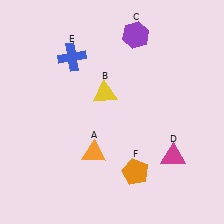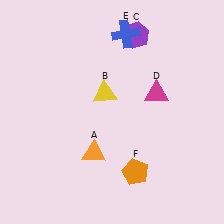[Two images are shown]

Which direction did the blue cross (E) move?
The blue cross (E) moved right.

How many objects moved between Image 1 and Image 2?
2 objects moved between the two images.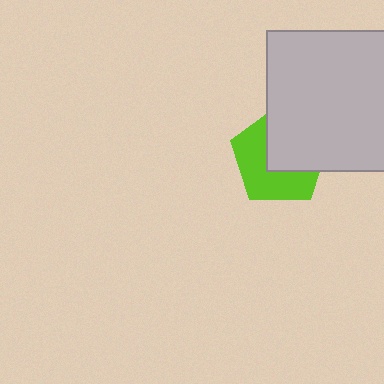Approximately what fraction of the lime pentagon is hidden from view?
Roughly 49% of the lime pentagon is hidden behind the light gray square.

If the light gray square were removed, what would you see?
You would see the complete lime pentagon.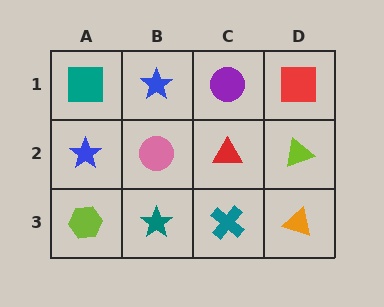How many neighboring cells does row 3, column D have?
2.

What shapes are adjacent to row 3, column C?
A red triangle (row 2, column C), a teal star (row 3, column B), an orange triangle (row 3, column D).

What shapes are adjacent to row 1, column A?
A blue star (row 2, column A), a blue star (row 1, column B).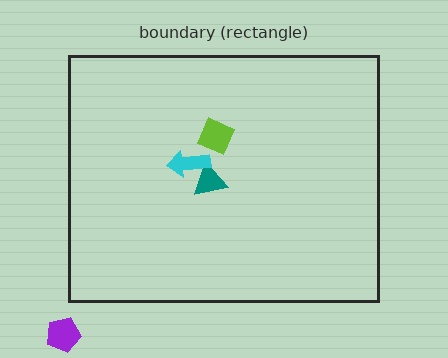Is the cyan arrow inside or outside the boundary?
Inside.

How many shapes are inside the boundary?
3 inside, 1 outside.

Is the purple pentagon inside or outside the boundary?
Outside.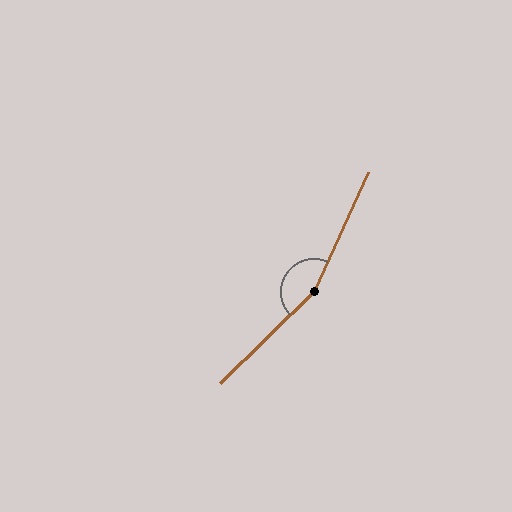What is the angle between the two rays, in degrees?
Approximately 159 degrees.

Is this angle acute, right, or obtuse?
It is obtuse.